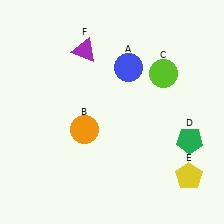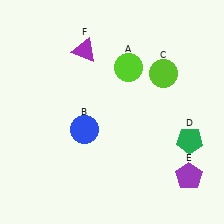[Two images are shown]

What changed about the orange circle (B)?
In Image 1, B is orange. In Image 2, it changed to blue.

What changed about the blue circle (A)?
In Image 1, A is blue. In Image 2, it changed to lime.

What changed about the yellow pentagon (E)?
In Image 1, E is yellow. In Image 2, it changed to purple.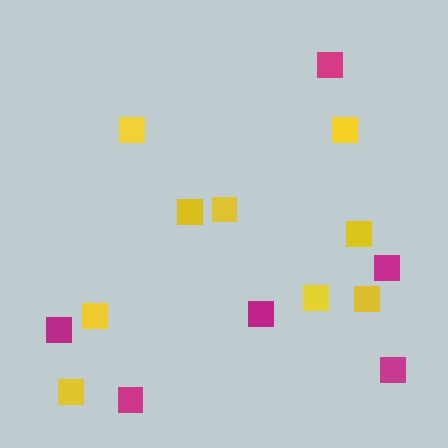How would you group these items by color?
There are 2 groups: one group of magenta squares (6) and one group of yellow squares (9).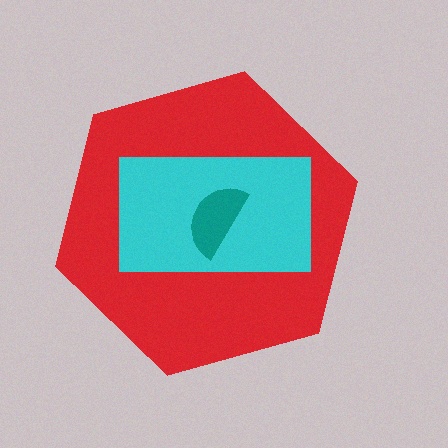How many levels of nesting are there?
3.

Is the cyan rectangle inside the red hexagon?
Yes.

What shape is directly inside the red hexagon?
The cyan rectangle.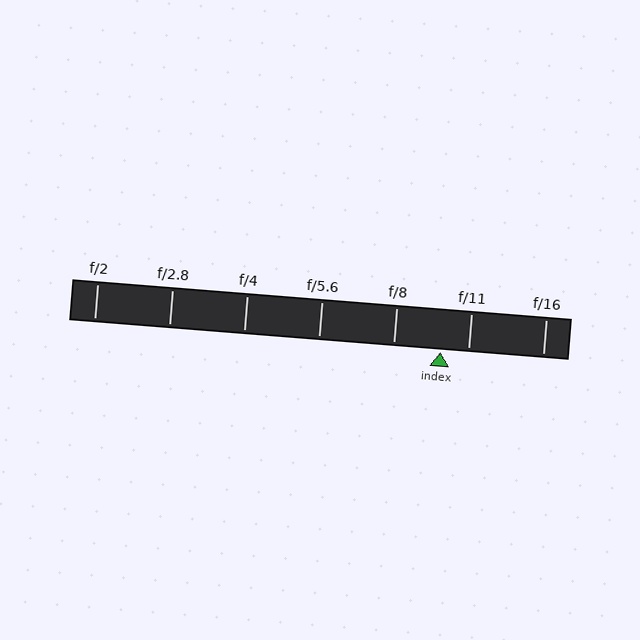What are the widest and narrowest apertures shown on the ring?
The widest aperture shown is f/2 and the narrowest is f/16.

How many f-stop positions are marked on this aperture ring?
There are 7 f-stop positions marked.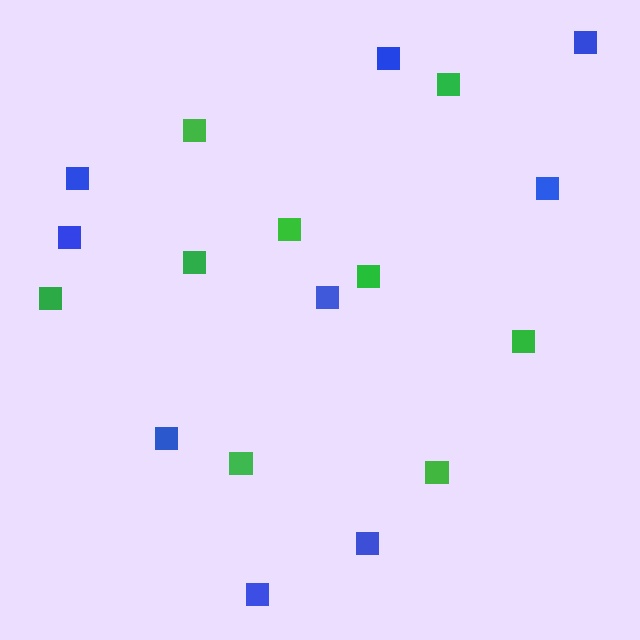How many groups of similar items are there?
There are 2 groups: one group of green squares (9) and one group of blue squares (9).